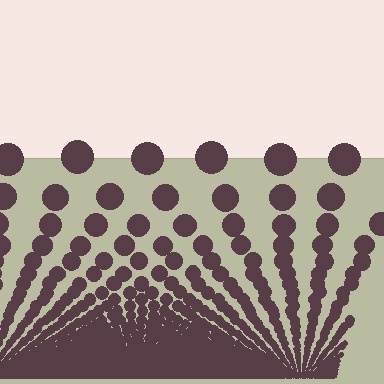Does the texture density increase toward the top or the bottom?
Density increases toward the bottom.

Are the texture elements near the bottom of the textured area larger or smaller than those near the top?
Smaller. The gradient is inverted — elements near the bottom are smaller and denser.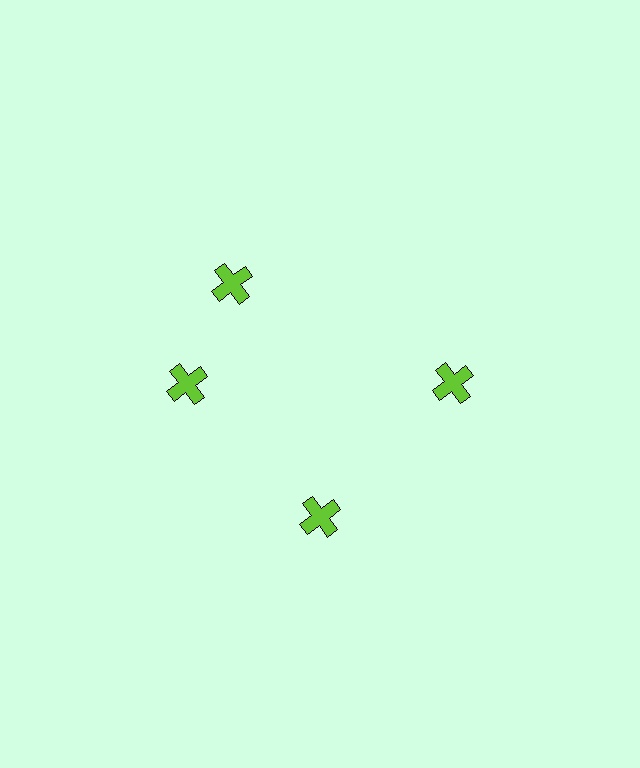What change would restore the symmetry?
The symmetry would be restored by rotating it back into even spacing with its neighbors so that all 4 crosses sit at equal angles and equal distance from the center.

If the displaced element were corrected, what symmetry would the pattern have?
It would have 4-fold rotational symmetry — the pattern would map onto itself every 90 degrees.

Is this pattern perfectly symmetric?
No. The 4 lime crosses are arranged in a ring, but one element near the 12 o'clock position is rotated out of alignment along the ring, breaking the 4-fold rotational symmetry.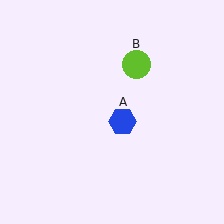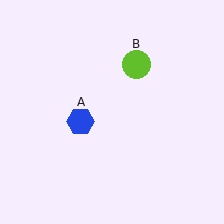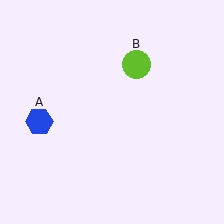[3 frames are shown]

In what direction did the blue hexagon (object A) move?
The blue hexagon (object A) moved left.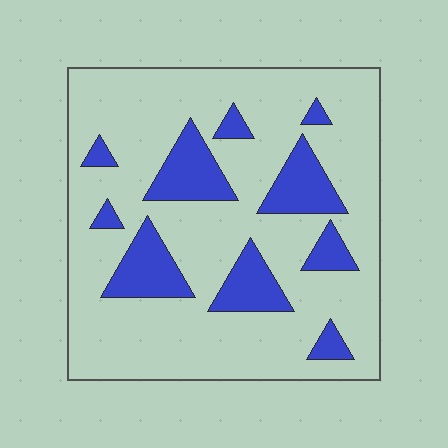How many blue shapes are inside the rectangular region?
10.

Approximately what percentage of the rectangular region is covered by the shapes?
Approximately 20%.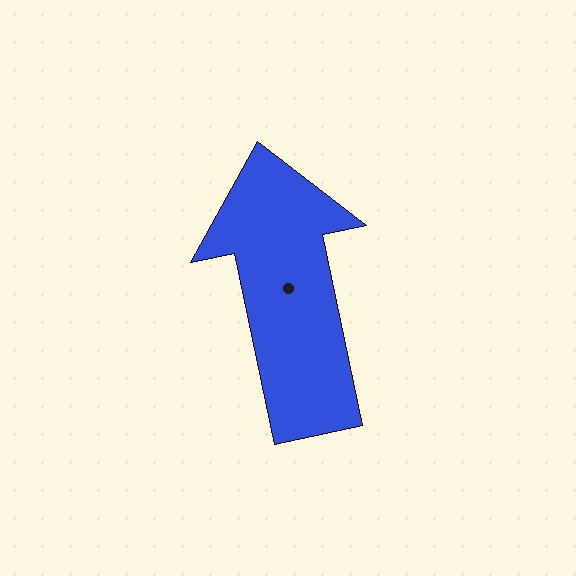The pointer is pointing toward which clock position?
Roughly 12 o'clock.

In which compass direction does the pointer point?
North.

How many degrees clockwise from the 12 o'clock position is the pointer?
Approximately 348 degrees.